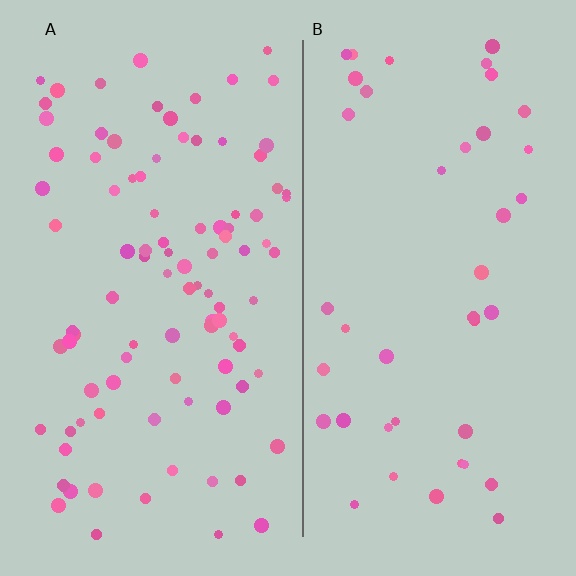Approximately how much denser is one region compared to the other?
Approximately 2.3× — region A over region B.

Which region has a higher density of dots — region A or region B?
A (the left).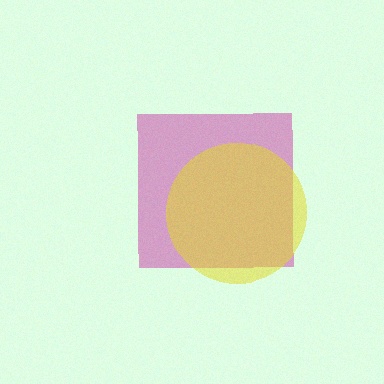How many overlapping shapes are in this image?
There are 2 overlapping shapes in the image.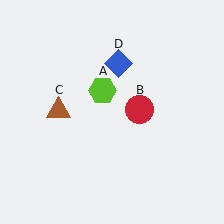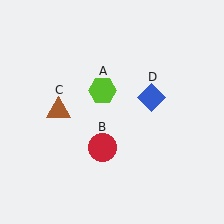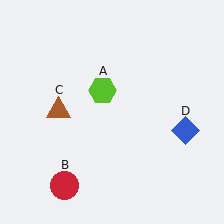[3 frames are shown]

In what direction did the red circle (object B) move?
The red circle (object B) moved down and to the left.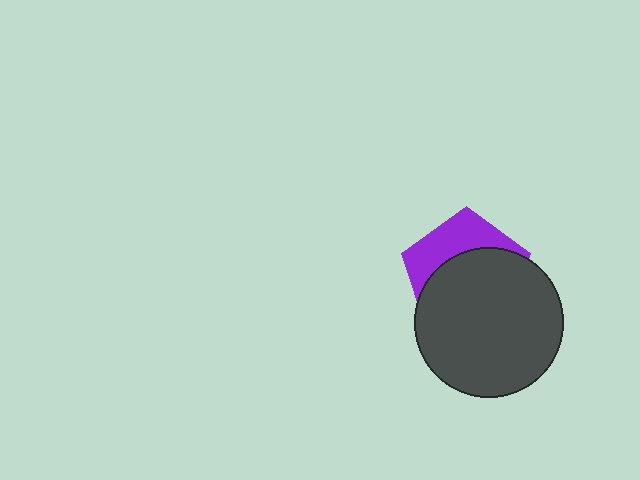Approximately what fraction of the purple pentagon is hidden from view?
Roughly 64% of the purple pentagon is hidden behind the dark gray circle.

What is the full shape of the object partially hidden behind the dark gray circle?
The partially hidden object is a purple pentagon.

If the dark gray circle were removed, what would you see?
You would see the complete purple pentagon.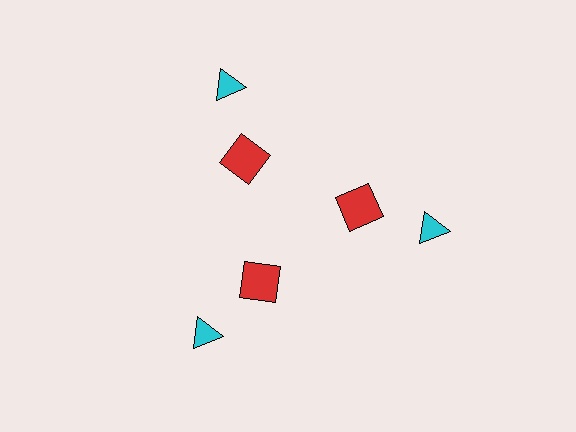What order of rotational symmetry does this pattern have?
This pattern has 3-fold rotational symmetry.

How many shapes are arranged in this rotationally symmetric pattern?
There are 6 shapes, arranged in 3 groups of 2.